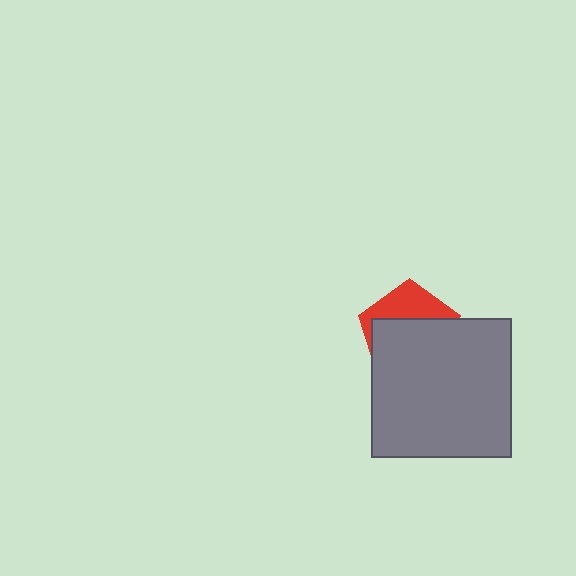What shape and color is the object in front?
The object in front is a gray square.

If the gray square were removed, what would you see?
You would see the complete red pentagon.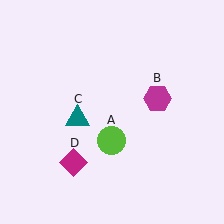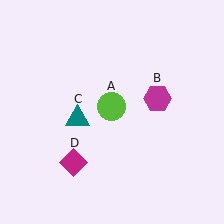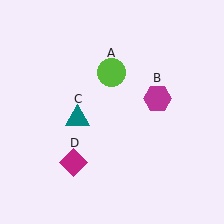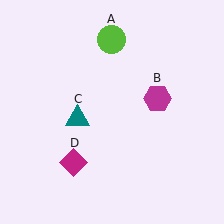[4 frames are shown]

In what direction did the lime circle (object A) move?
The lime circle (object A) moved up.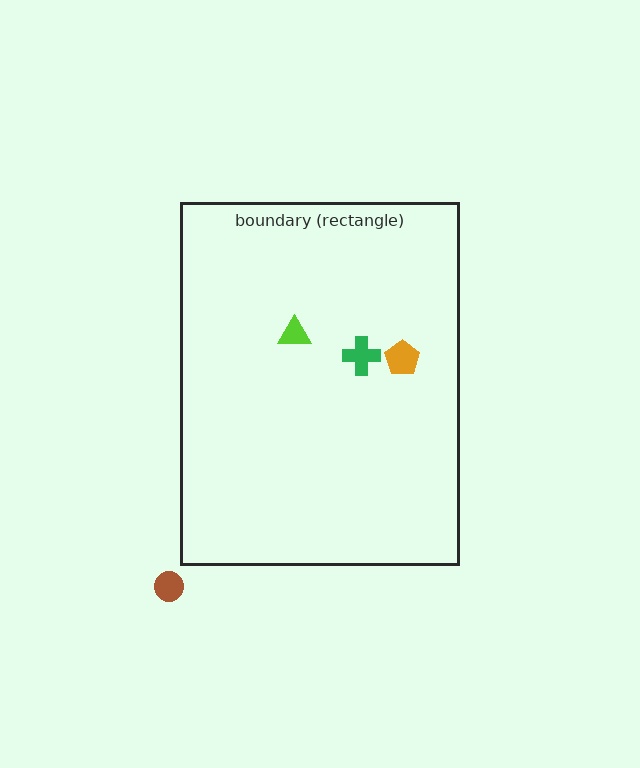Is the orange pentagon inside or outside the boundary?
Inside.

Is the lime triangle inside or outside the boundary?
Inside.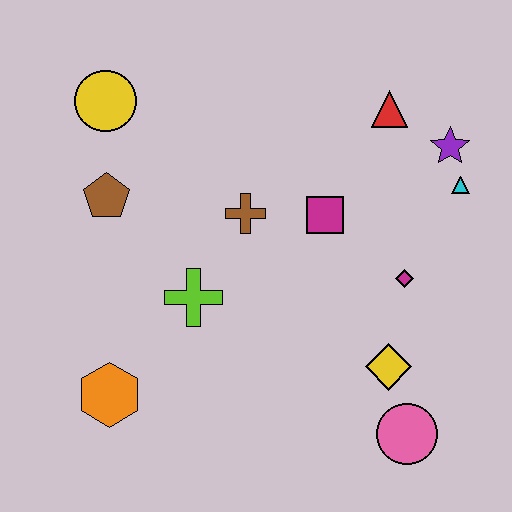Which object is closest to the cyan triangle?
The purple star is closest to the cyan triangle.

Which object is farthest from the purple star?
The orange hexagon is farthest from the purple star.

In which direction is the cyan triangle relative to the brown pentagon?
The cyan triangle is to the right of the brown pentagon.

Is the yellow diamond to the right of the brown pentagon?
Yes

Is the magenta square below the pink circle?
No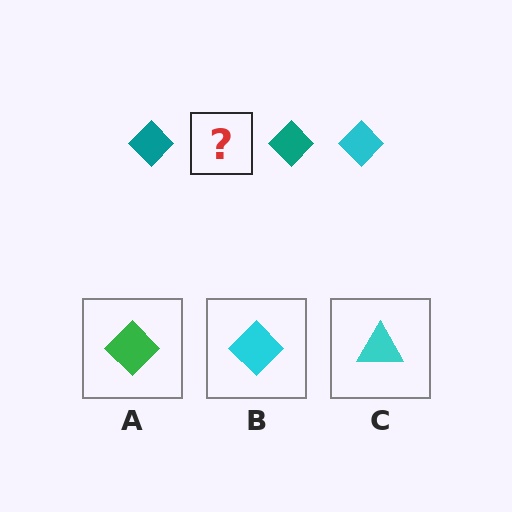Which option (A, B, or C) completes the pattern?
B.